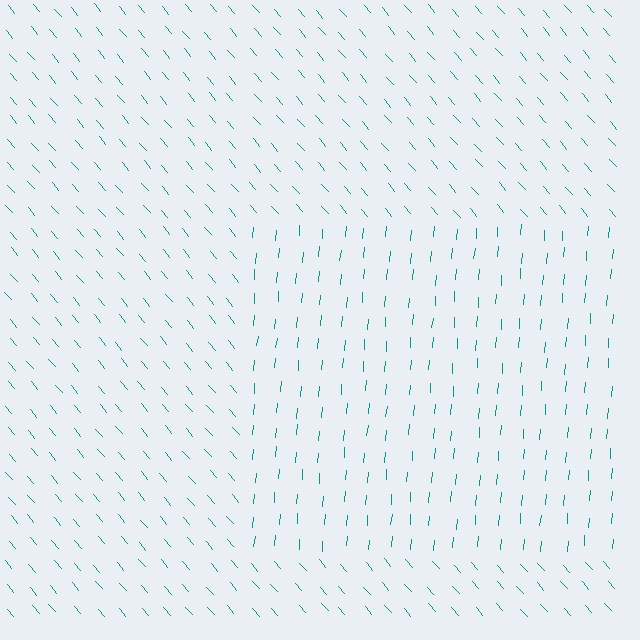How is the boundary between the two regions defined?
The boundary is defined purely by a change in line orientation (approximately 45 degrees difference). All lines are the same color and thickness.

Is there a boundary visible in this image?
Yes, there is a texture boundary formed by a change in line orientation.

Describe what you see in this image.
The image is filled with small teal line segments. A rectangle region in the image has lines oriented differently from the surrounding lines, creating a visible texture boundary.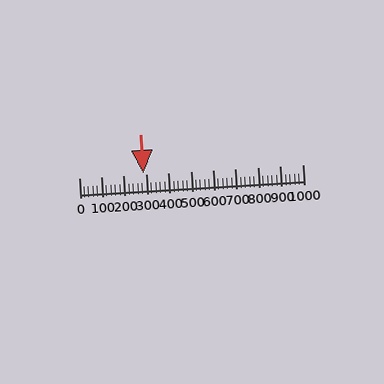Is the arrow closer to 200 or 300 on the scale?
The arrow is closer to 300.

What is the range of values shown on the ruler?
The ruler shows values from 0 to 1000.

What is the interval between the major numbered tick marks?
The major tick marks are spaced 100 units apart.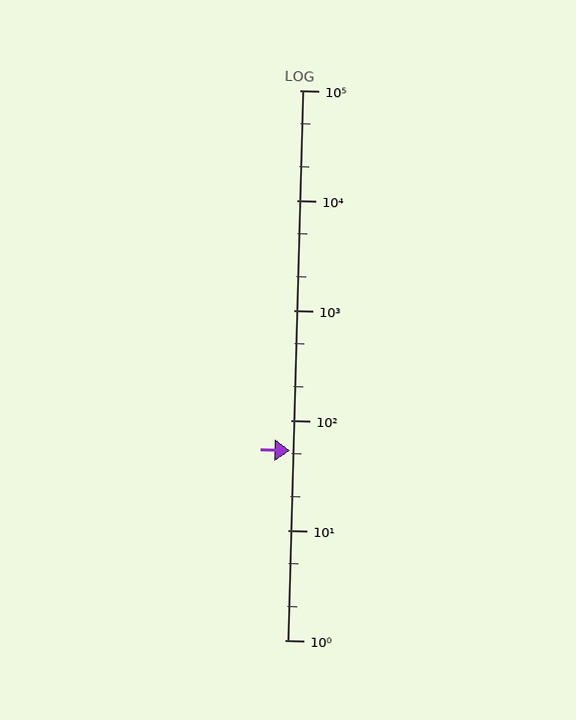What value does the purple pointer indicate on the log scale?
The pointer indicates approximately 53.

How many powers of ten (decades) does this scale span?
The scale spans 5 decades, from 1 to 100000.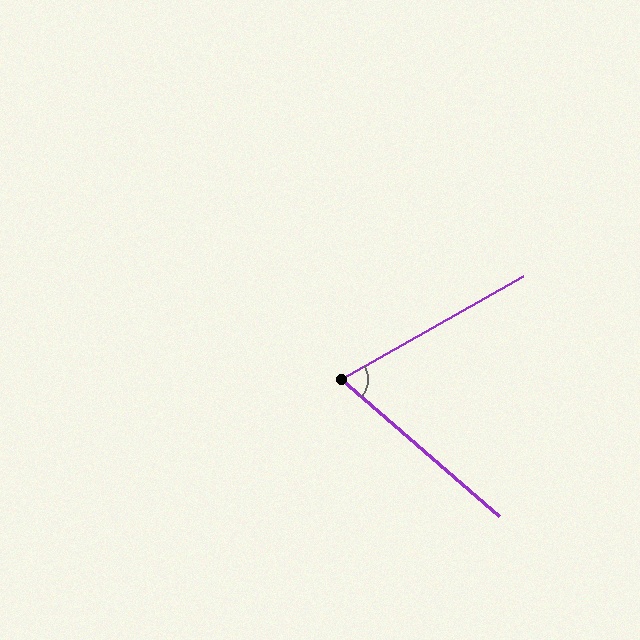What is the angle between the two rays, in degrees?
Approximately 70 degrees.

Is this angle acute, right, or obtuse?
It is acute.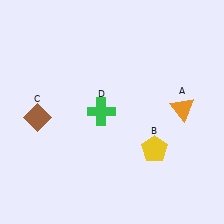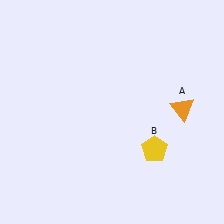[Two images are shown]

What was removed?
The green cross (D), the brown diamond (C) were removed in Image 2.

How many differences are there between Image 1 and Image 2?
There are 2 differences between the two images.